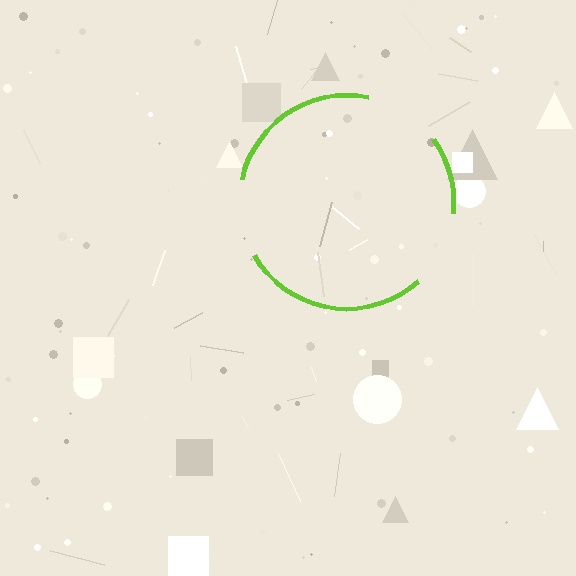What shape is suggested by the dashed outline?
The dashed outline suggests a circle.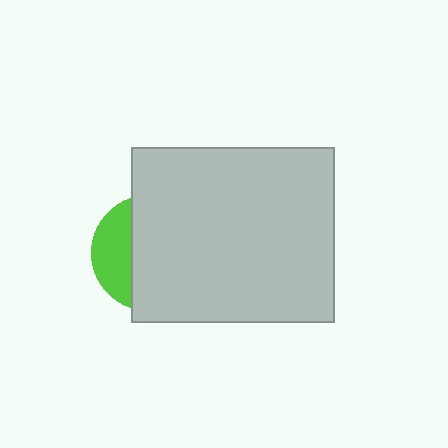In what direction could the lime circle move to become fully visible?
The lime circle could move left. That would shift it out from behind the light gray rectangle entirely.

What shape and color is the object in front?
The object in front is a light gray rectangle.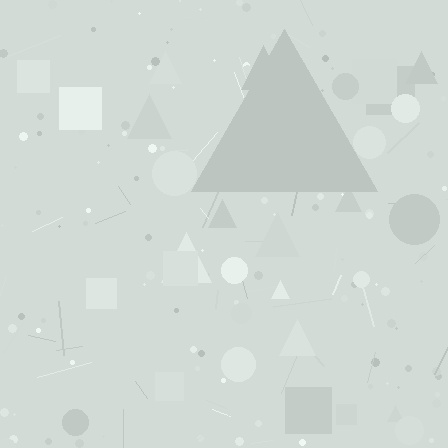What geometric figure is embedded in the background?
A triangle is embedded in the background.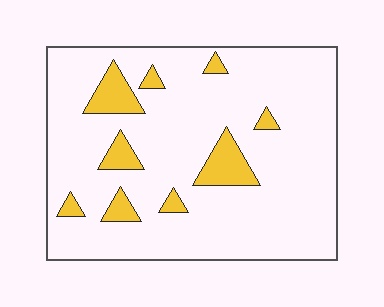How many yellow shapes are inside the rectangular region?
9.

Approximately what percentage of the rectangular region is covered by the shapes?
Approximately 10%.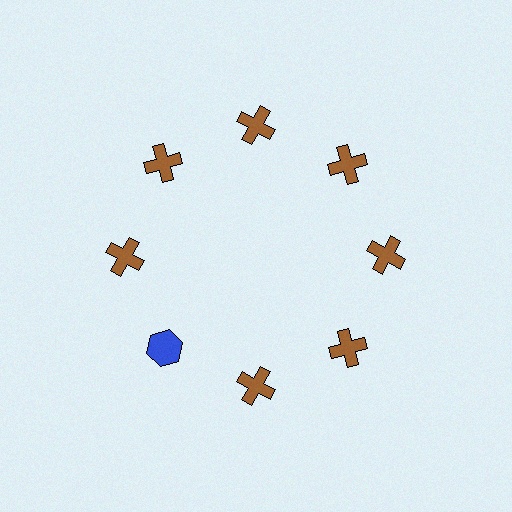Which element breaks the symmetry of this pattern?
The blue hexagon at roughly the 8 o'clock position breaks the symmetry. All other shapes are brown crosses.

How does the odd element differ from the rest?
It differs in both color (blue instead of brown) and shape (hexagon instead of cross).